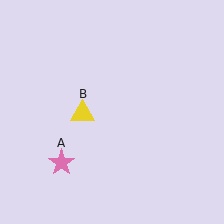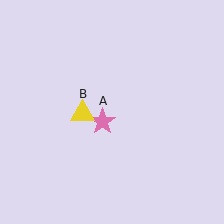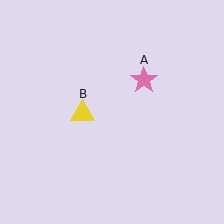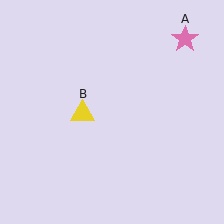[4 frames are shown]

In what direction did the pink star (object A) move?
The pink star (object A) moved up and to the right.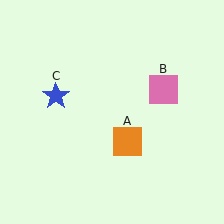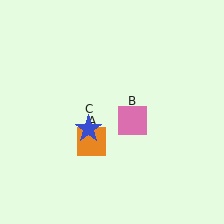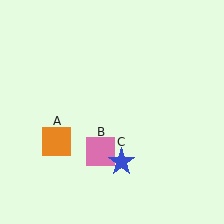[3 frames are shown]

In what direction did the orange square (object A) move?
The orange square (object A) moved left.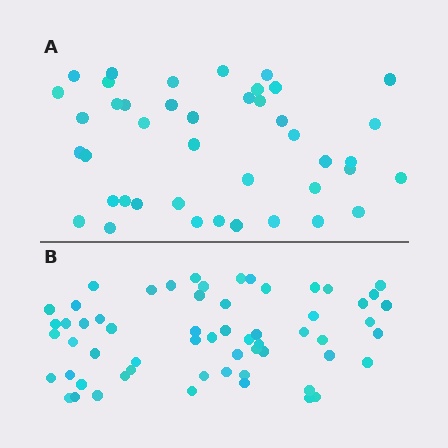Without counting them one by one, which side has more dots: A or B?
Region B (the bottom region) has more dots.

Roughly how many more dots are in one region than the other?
Region B has approximately 20 more dots than region A.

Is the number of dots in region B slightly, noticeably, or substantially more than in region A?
Region B has noticeably more, but not dramatically so. The ratio is roughly 1.4 to 1.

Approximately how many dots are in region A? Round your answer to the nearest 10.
About 40 dots. (The exact count is 42, which rounds to 40.)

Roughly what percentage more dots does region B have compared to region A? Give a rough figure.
About 45% more.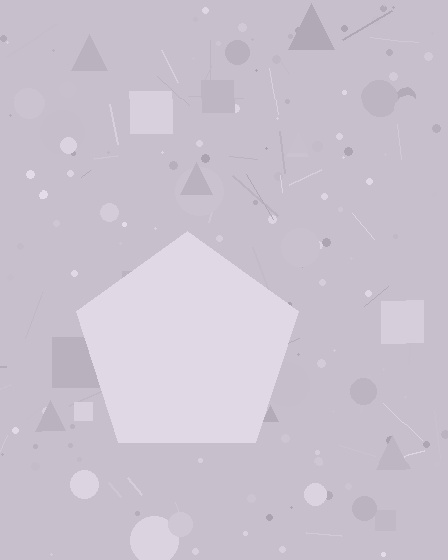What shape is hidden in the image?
A pentagon is hidden in the image.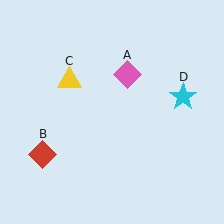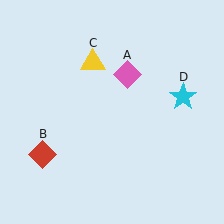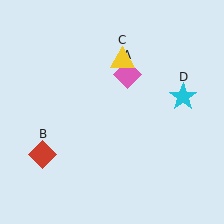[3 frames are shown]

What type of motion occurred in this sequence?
The yellow triangle (object C) rotated clockwise around the center of the scene.